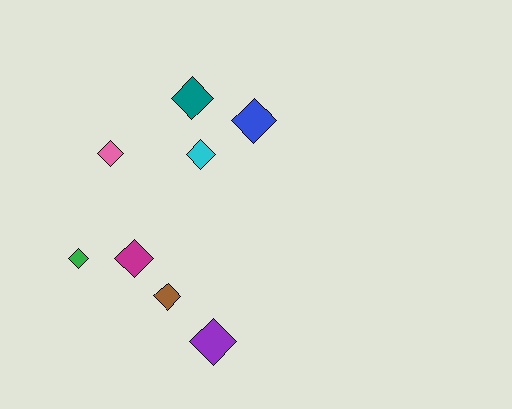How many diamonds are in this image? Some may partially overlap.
There are 8 diamonds.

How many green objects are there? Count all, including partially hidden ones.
There is 1 green object.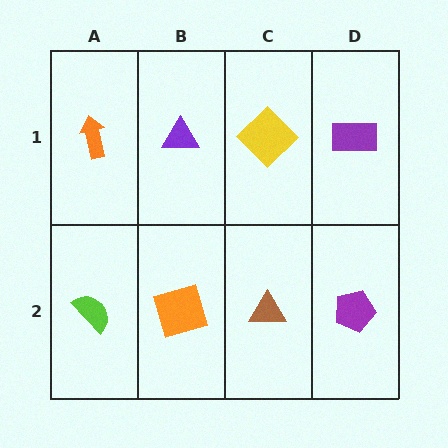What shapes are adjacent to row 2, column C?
A yellow diamond (row 1, column C), an orange square (row 2, column B), a purple pentagon (row 2, column D).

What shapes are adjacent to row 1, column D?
A purple pentagon (row 2, column D), a yellow diamond (row 1, column C).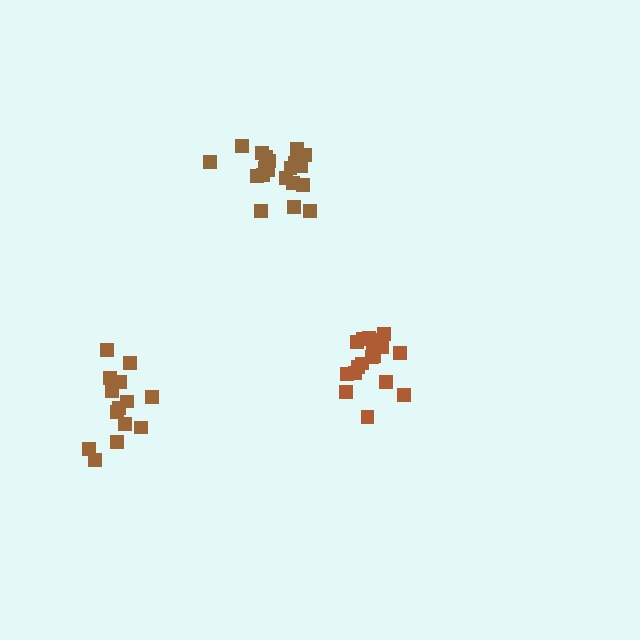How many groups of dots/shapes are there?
There are 3 groups.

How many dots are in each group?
Group 1: 18 dots, Group 2: 14 dots, Group 3: 20 dots (52 total).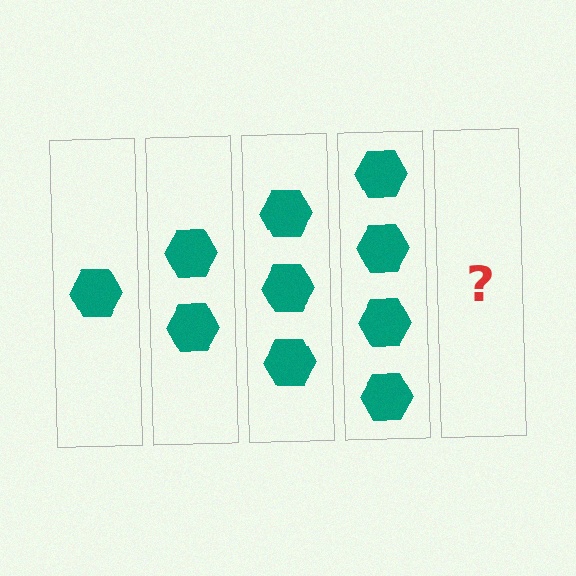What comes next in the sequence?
The next element should be 5 hexagons.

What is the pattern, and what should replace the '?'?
The pattern is that each step adds one more hexagon. The '?' should be 5 hexagons.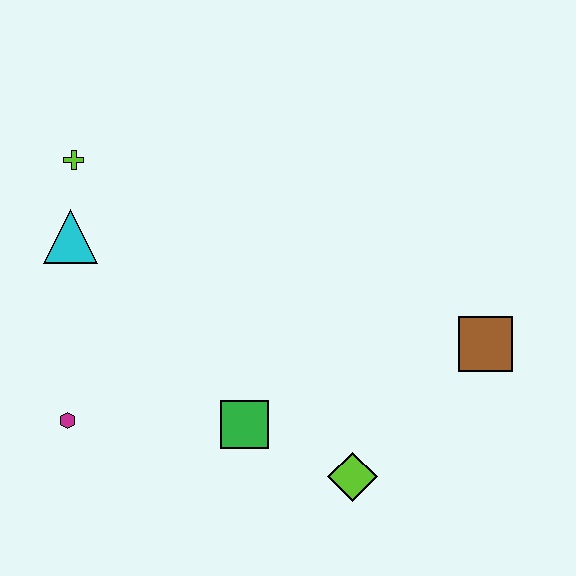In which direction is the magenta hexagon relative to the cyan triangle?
The magenta hexagon is below the cyan triangle.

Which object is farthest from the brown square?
The lime cross is farthest from the brown square.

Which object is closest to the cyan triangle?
The lime cross is closest to the cyan triangle.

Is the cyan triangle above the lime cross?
No